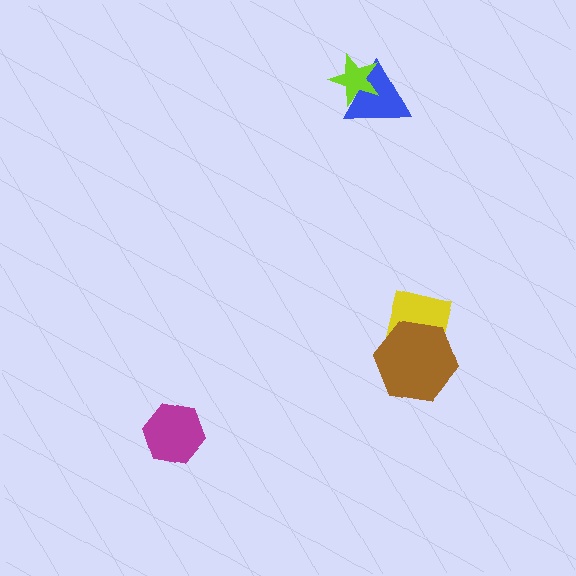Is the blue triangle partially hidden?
Yes, it is partially covered by another shape.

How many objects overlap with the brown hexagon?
1 object overlaps with the brown hexagon.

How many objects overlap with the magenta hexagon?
0 objects overlap with the magenta hexagon.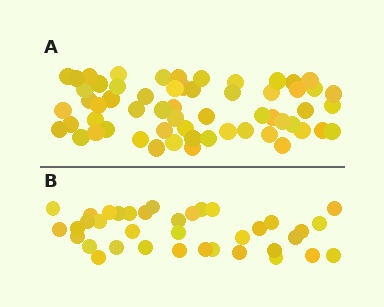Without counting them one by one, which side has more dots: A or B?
Region A (the top region) has more dots.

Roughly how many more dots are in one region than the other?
Region A has approximately 20 more dots than region B.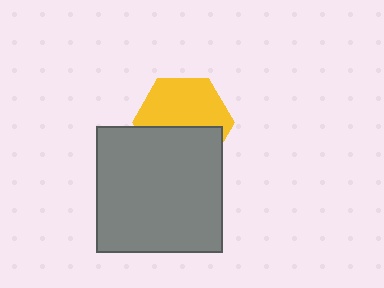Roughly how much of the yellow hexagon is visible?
About half of it is visible (roughly 55%).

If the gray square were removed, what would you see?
You would see the complete yellow hexagon.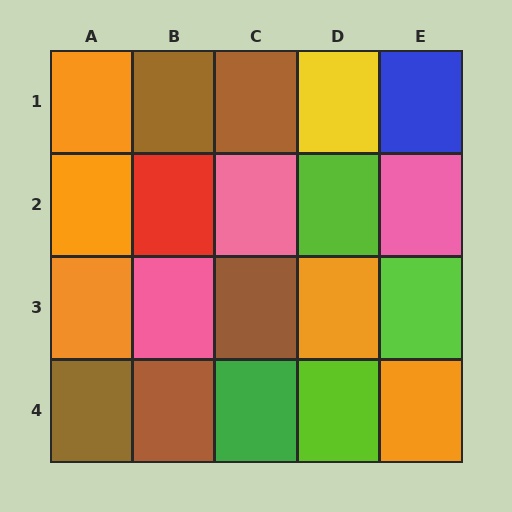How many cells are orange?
5 cells are orange.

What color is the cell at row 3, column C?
Brown.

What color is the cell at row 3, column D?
Orange.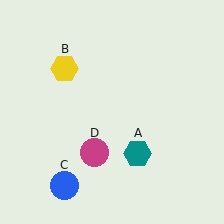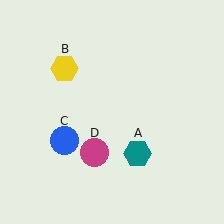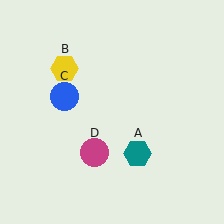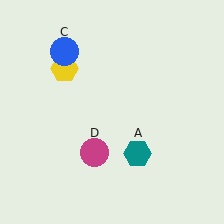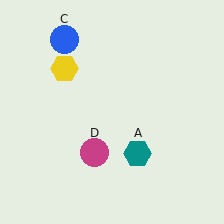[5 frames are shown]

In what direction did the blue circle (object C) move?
The blue circle (object C) moved up.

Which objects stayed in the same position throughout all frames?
Teal hexagon (object A) and yellow hexagon (object B) and magenta circle (object D) remained stationary.